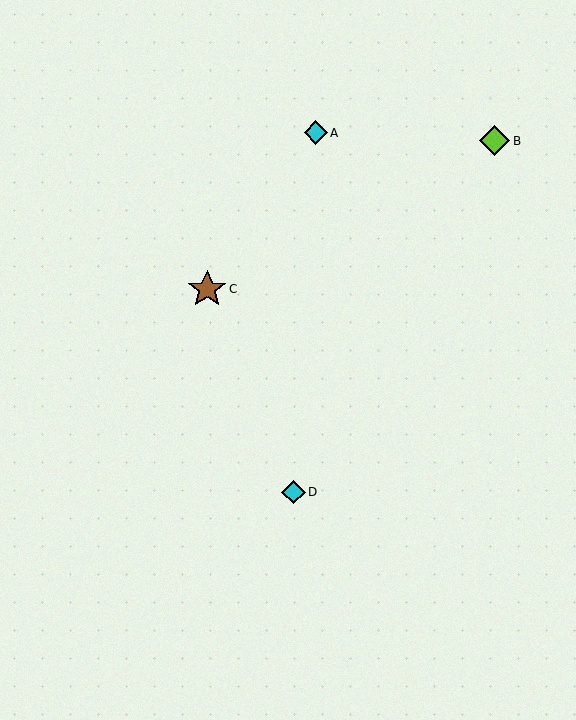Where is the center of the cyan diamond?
The center of the cyan diamond is at (293, 492).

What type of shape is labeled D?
Shape D is a cyan diamond.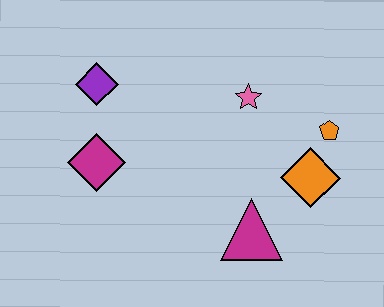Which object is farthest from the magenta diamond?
The orange pentagon is farthest from the magenta diamond.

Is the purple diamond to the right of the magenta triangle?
No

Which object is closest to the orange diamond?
The orange pentagon is closest to the orange diamond.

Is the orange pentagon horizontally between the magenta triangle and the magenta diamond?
No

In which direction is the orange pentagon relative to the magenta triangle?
The orange pentagon is above the magenta triangle.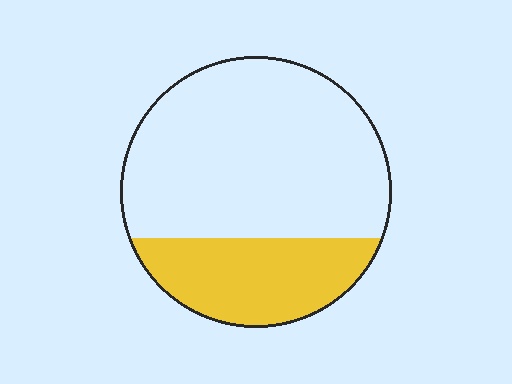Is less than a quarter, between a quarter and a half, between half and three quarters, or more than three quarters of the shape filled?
Between a quarter and a half.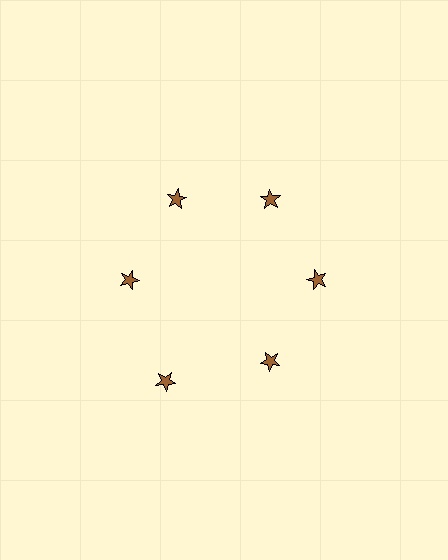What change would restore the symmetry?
The symmetry would be restored by moving it inward, back onto the ring so that all 6 stars sit at equal angles and equal distance from the center.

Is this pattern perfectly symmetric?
No. The 6 brown stars are arranged in a ring, but one element near the 7 o'clock position is pushed outward from the center, breaking the 6-fold rotational symmetry.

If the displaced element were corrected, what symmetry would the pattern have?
It would have 6-fold rotational symmetry — the pattern would map onto itself every 60 degrees.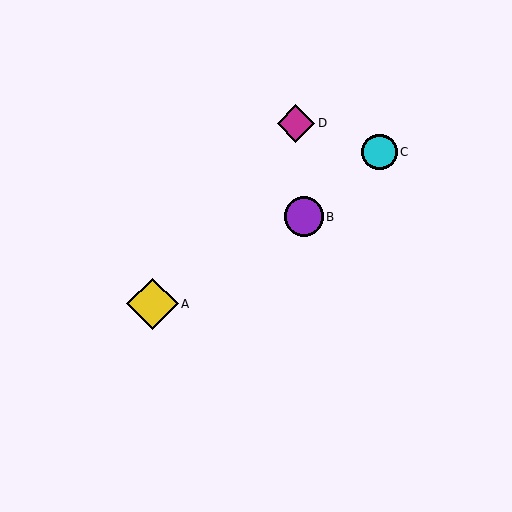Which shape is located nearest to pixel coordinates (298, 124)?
The magenta diamond (labeled D) at (296, 123) is nearest to that location.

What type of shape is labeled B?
Shape B is a purple circle.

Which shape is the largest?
The yellow diamond (labeled A) is the largest.